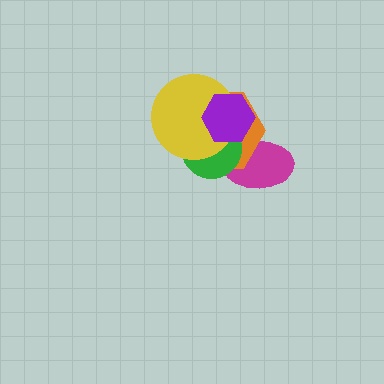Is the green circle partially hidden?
Yes, it is partially covered by another shape.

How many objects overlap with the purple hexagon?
4 objects overlap with the purple hexagon.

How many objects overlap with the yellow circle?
3 objects overlap with the yellow circle.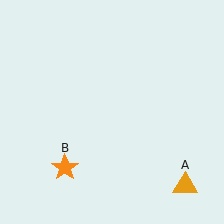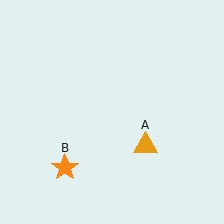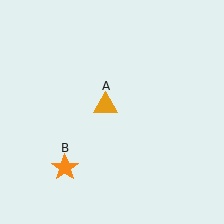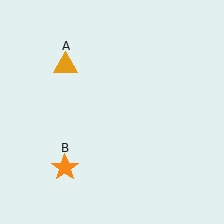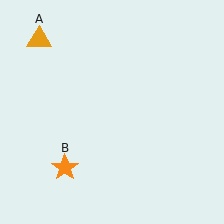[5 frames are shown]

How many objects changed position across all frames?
1 object changed position: orange triangle (object A).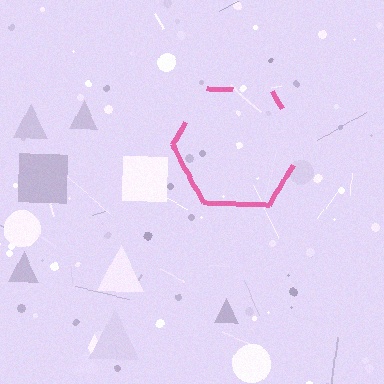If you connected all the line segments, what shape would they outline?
They would outline a hexagon.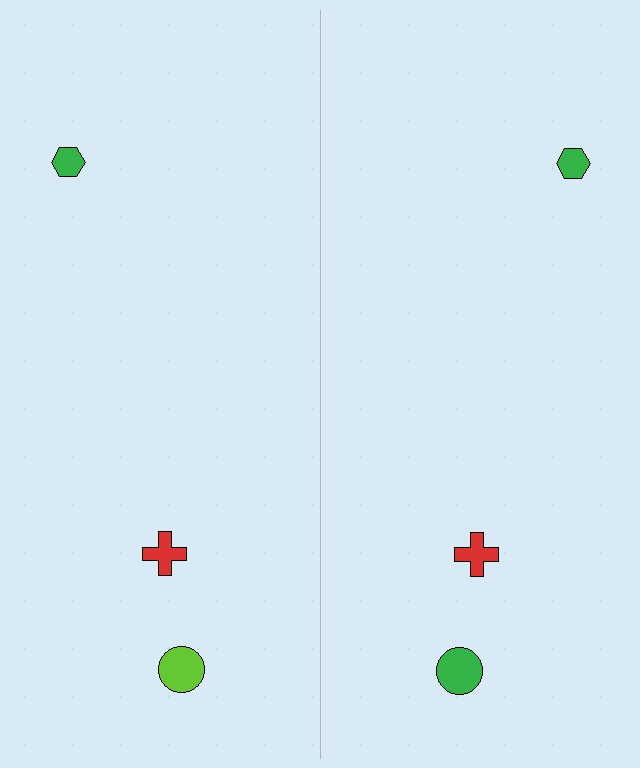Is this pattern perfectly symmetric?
No, the pattern is not perfectly symmetric. The green circle on the right side breaks the symmetry — its mirror counterpart is lime.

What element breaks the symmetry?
The green circle on the right side breaks the symmetry — its mirror counterpart is lime.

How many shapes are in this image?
There are 6 shapes in this image.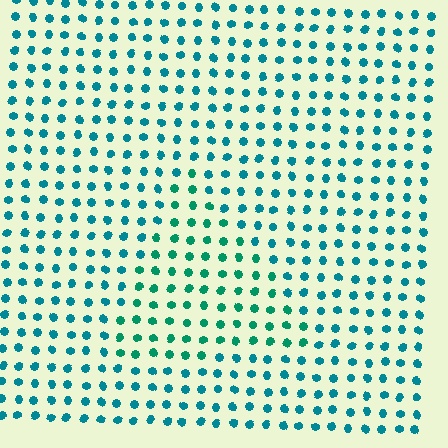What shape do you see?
I see a triangle.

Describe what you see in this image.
The image is filled with small teal elements in a uniform arrangement. A triangle-shaped region is visible where the elements are tinted to a slightly different hue, forming a subtle color boundary.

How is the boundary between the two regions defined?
The boundary is defined purely by a slight shift in hue (about 25 degrees). Spacing, size, and orientation are identical on both sides.